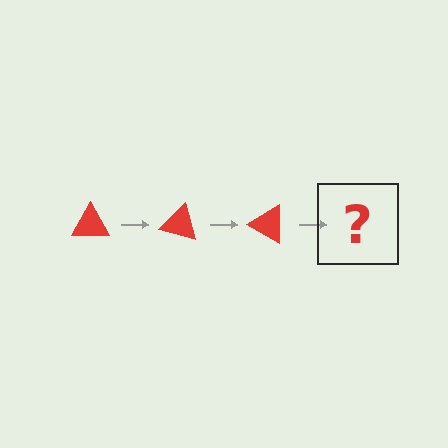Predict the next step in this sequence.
The next step is a red triangle rotated 45 degrees.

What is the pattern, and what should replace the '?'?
The pattern is that the triangle rotates 15 degrees each step. The '?' should be a red triangle rotated 45 degrees.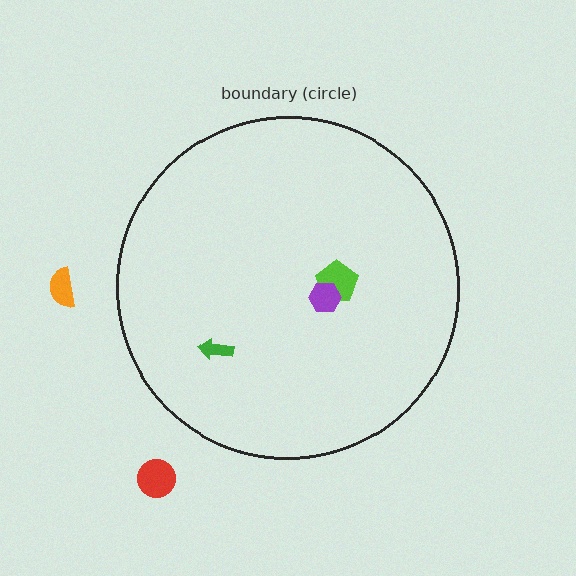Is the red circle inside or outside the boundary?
Outside.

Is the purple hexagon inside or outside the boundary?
Inside.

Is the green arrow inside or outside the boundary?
Inside.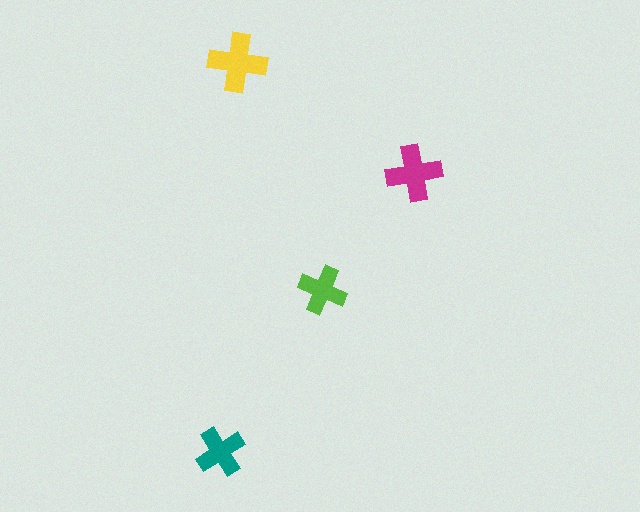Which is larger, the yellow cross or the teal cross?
The yellow one.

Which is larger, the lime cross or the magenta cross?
The magenta one.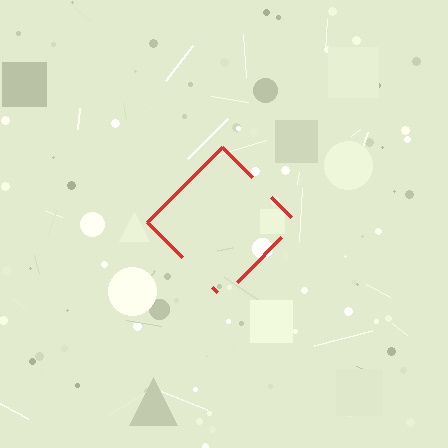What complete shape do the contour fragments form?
The contour fragments form a diamond.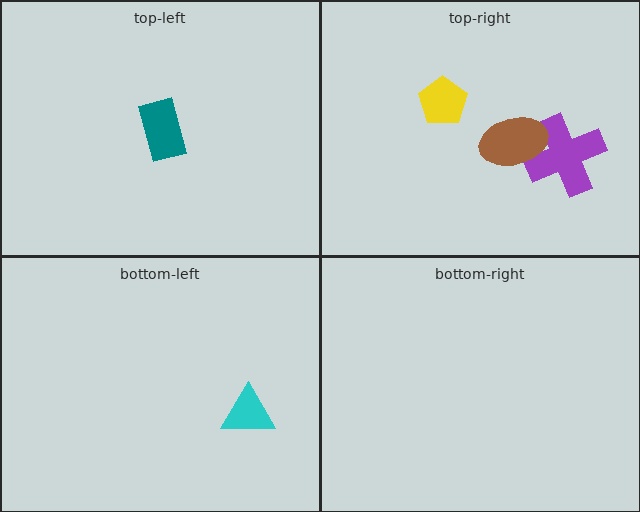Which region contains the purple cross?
The top-right region.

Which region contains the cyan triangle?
The bottom-left region.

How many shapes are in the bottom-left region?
1.